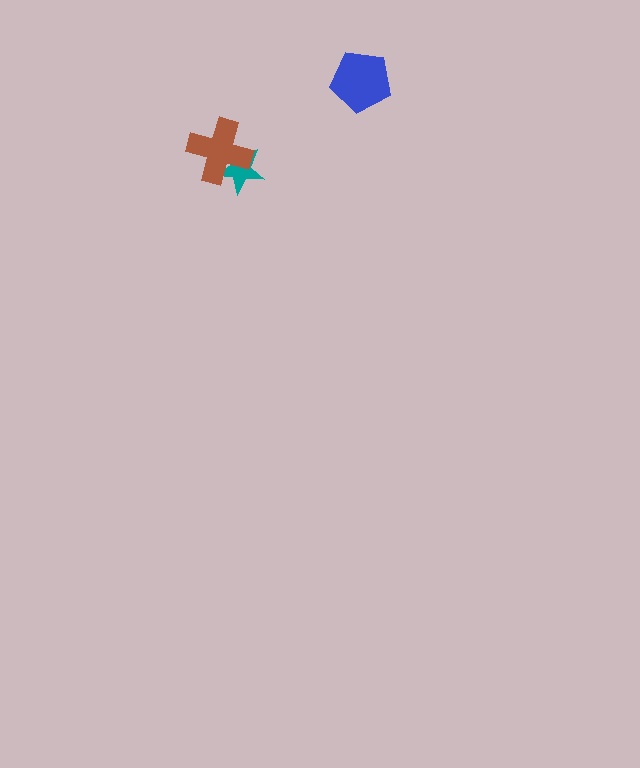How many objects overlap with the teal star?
1 object overlaps with the teal star.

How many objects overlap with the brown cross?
1 object overlaps with the brown cross.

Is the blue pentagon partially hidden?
No, no other shape covers it.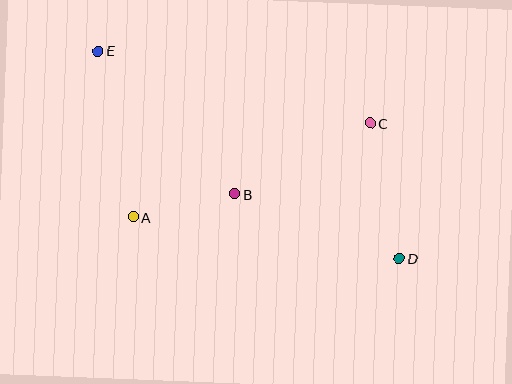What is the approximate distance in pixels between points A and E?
The distance between A and E is approximately 170 pixels.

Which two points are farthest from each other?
Points D and E are farthest from each other.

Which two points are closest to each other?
Points A and B are closest to each other.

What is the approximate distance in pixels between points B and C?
The distance between B and C is approximately 152 pixels.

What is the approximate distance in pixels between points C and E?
The distance between C and E is approximately 281 pixels.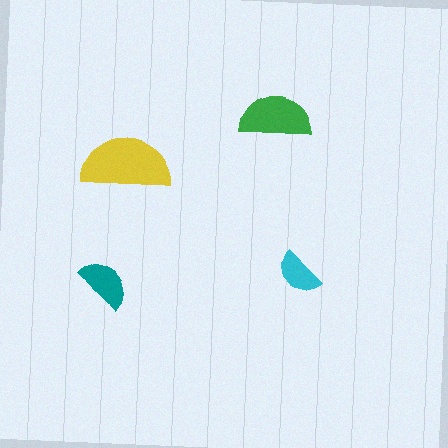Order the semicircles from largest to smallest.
the yellow one, the green one, the teal one, the cyan one.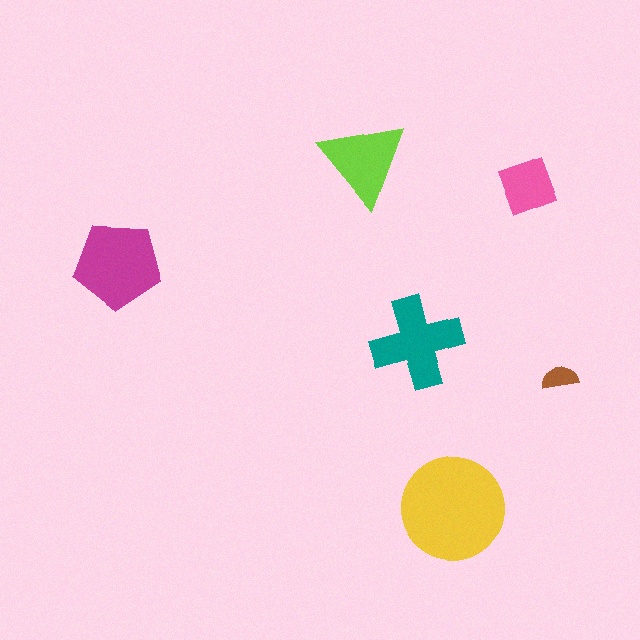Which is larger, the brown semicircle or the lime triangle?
The lime triangle.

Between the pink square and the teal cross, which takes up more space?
The teal cross.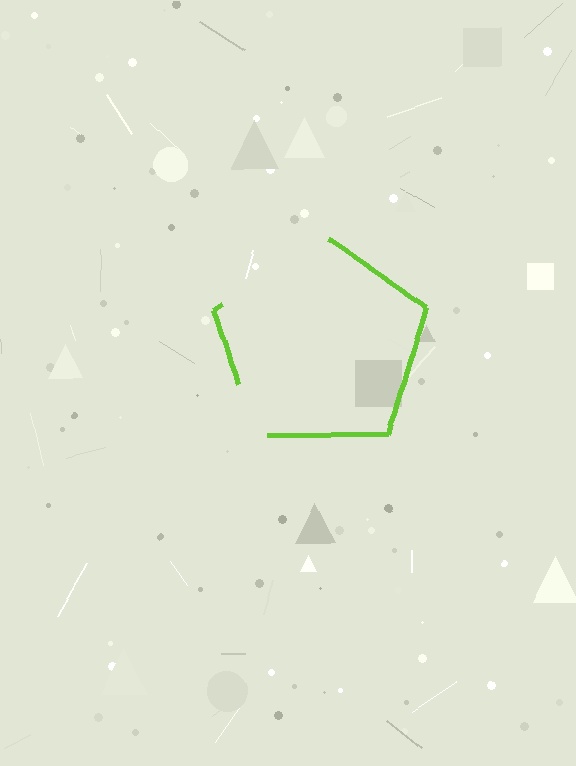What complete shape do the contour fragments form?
The contour fragments form a pentagon.